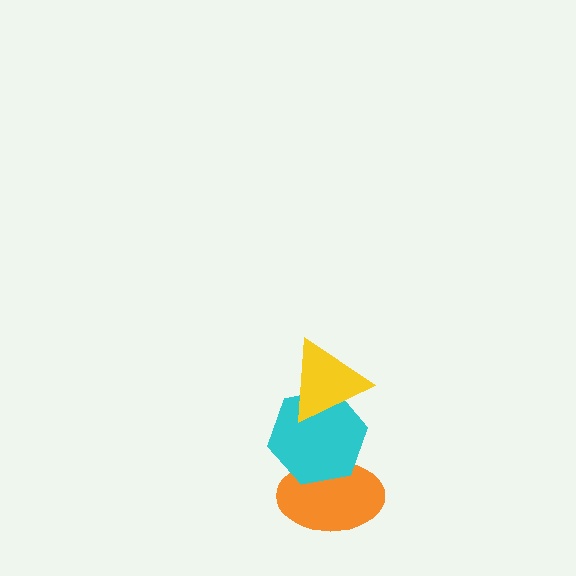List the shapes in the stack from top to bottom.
From top to bottom: the yellow triangle, the cyan hexagon, the orange ellipse.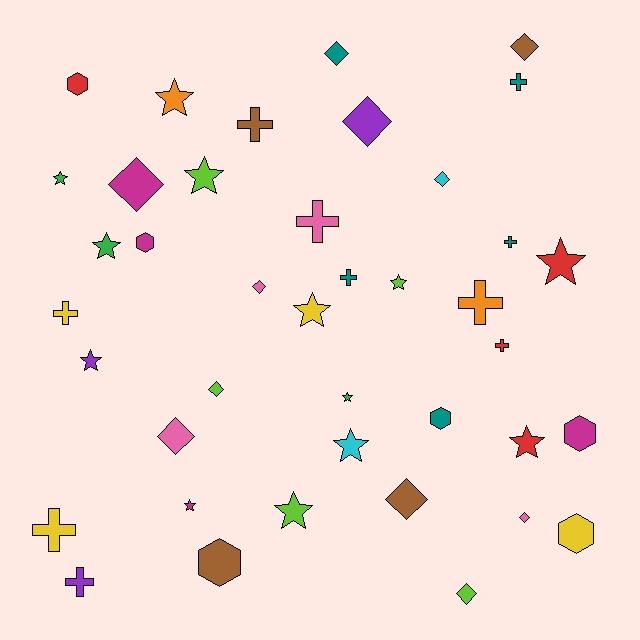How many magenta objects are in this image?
There are 4 magenta objects.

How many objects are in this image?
There are 40 objects.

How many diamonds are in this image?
There are 11 diamonds.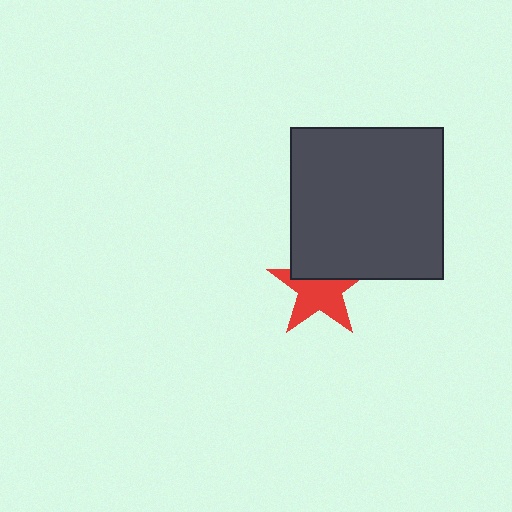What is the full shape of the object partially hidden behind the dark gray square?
The partially hidden object is a red star.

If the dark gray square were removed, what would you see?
You would see the complete red star.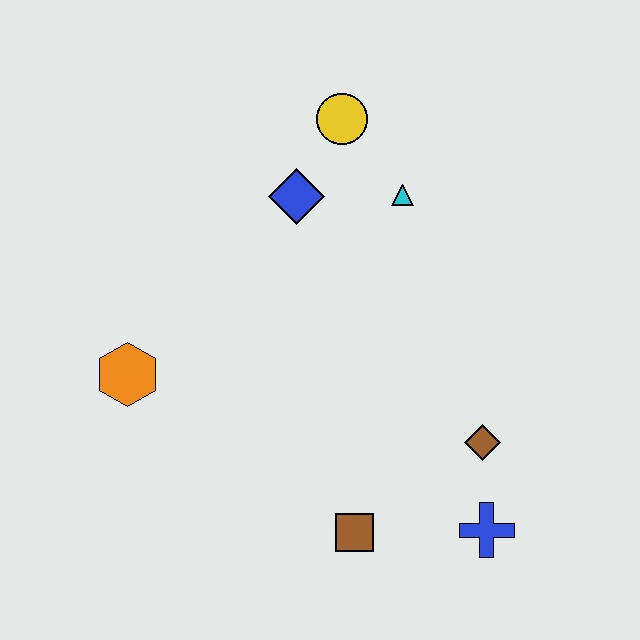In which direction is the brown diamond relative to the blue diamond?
The brown diamond is below the blue diamond.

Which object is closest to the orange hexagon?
The blue diamond is closest to the orange hexagon.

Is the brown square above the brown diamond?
No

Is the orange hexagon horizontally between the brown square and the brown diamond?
No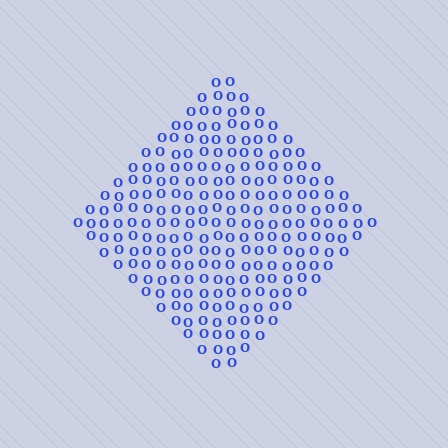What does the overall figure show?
The overall figure shows a diamond.